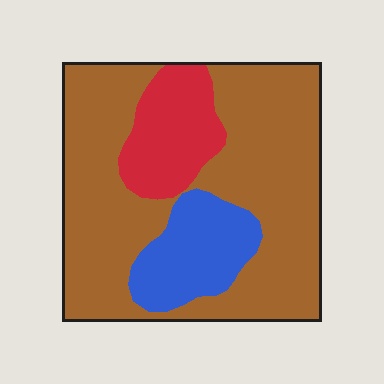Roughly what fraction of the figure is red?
Red takes up about one sixth (1/6) of the figure.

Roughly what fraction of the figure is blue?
Blue takes up about one sixth (1/6) of the figure.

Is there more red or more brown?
Brown.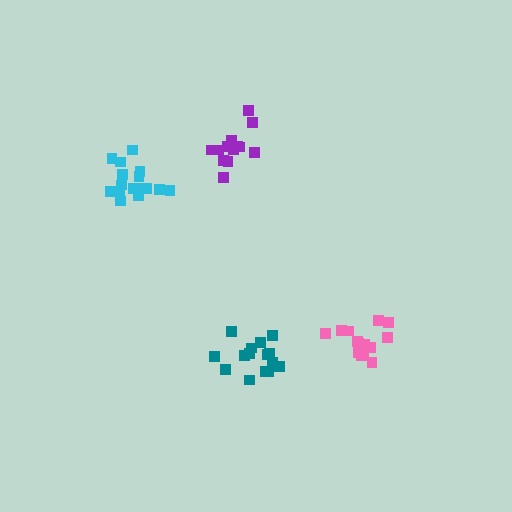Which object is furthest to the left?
The cyan cluster is leftmost.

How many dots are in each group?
Group 1: 15 dots, Group 2: 16 dots, Group 3: 13 dots, Group 4: 14 dots (58 total).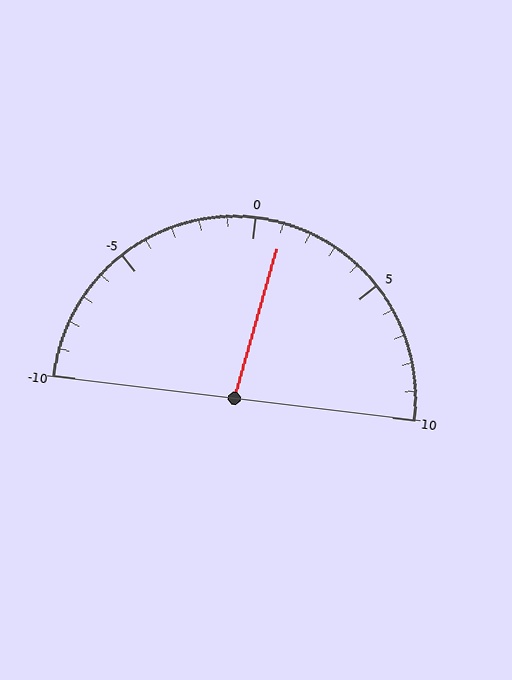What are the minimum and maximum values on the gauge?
The gauge ranges from -10 to 10.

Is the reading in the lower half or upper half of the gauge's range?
The reading is in the upper half of the range (-10 to 10).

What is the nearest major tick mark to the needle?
The nearest major tick mark is 0.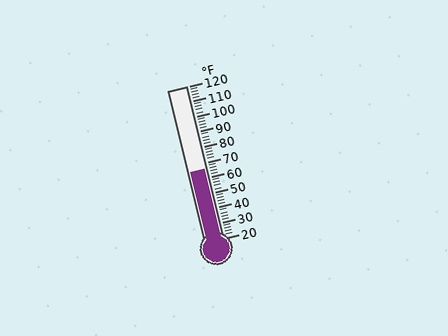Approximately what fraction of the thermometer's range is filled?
The thermometer is filled to approximately 45% of its range.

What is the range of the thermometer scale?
The thermometer scale ranges from 20°F to 120°F.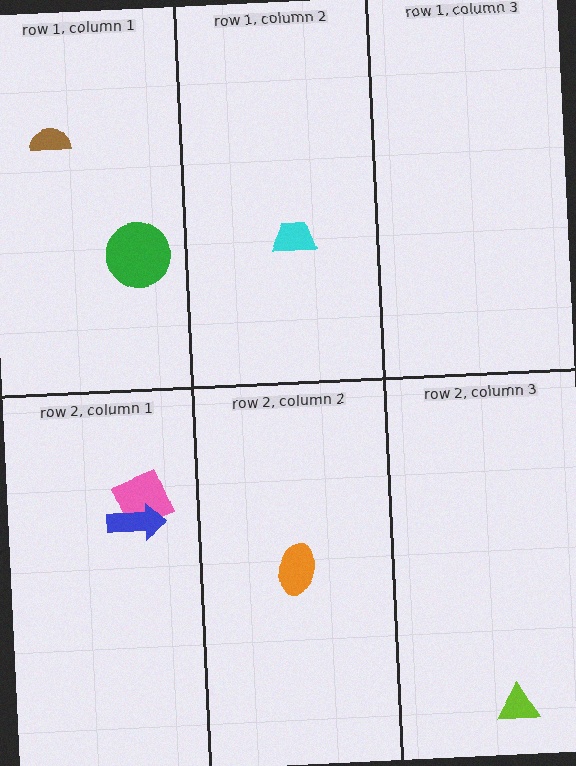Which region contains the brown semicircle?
The row 1, column 1 region.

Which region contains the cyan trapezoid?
The row 1, column 2 region.